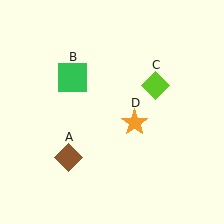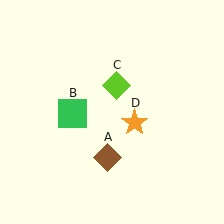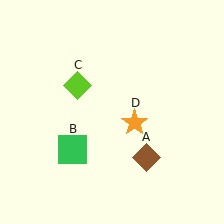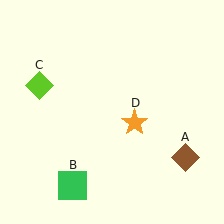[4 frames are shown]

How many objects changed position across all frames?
3 objects changed position: brown diamond (object A), green square (object B), lime diamond (object C).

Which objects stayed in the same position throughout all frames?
Orange star (object D) remained stationary.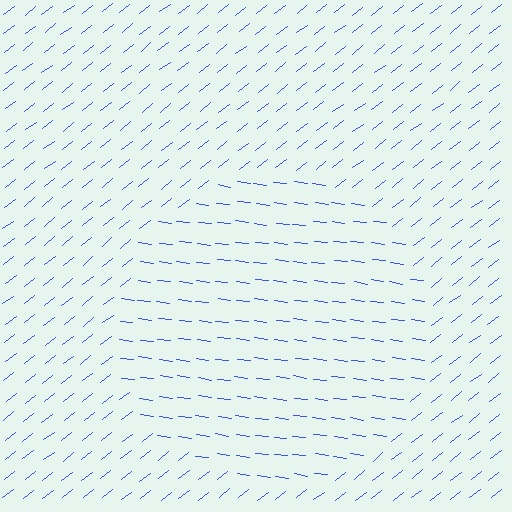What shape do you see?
I see a circle.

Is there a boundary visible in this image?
Yes, there is a texture boundary formed by a change in line orientation.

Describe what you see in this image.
The image is filled with small blue line segments. A circle region in the image has lines oriented differently from the surrounding lines, creating a visible texture boundary.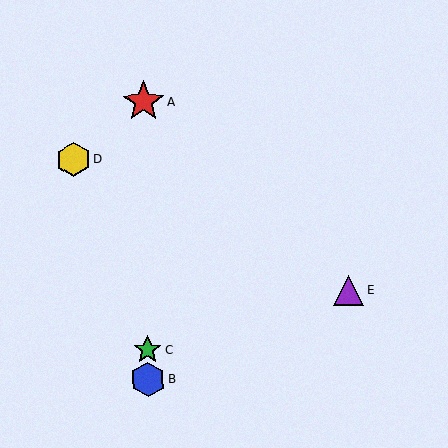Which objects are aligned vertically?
Objects A, B, C are aligned vertically.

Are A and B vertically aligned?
Yes, both are at x≈144.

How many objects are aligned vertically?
3 objects (A, B, C) are aligned vertically.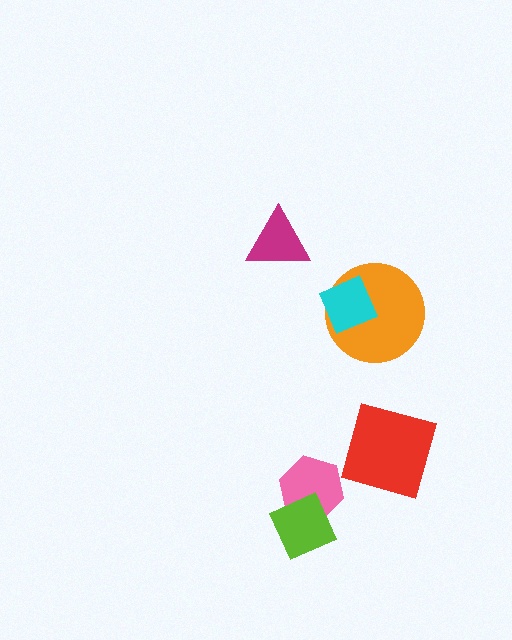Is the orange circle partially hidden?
Yes, it is partially covered by another shape.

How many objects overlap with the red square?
0 objects overlap with the red square.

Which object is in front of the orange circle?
The cyan diamond is in front of the orange circle.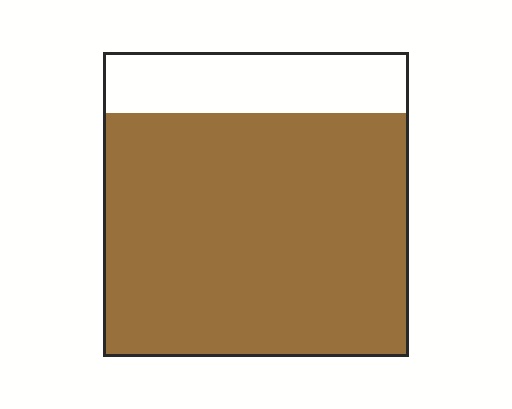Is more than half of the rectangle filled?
Yes.